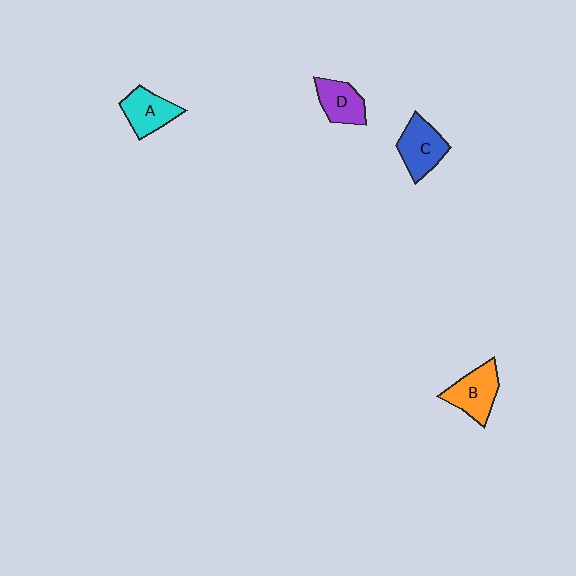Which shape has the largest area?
Shape B (orange).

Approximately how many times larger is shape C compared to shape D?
Approximately 1.2 times.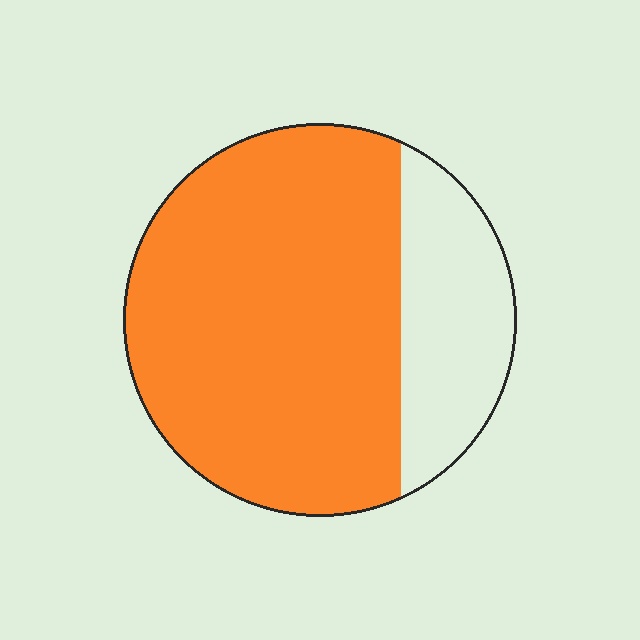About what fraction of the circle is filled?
About three quarters (3/4).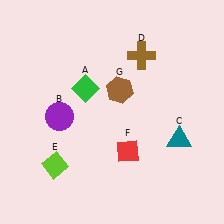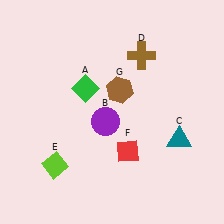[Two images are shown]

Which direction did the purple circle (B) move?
The purple circle (B) moved right.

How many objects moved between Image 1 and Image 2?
1 object moved between the two images.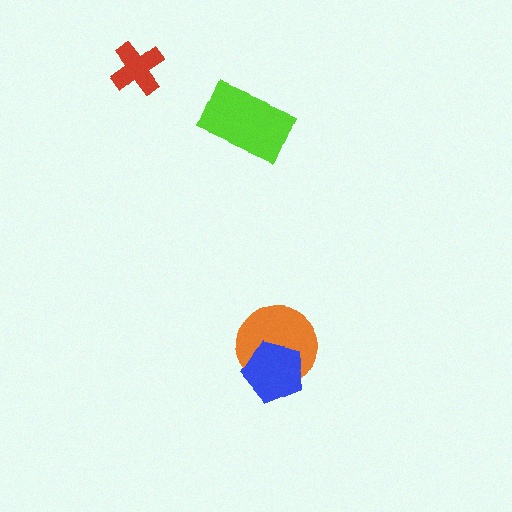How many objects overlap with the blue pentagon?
1 object overlaps with the blue pentagon.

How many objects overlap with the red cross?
0 objects overlap with the red cross.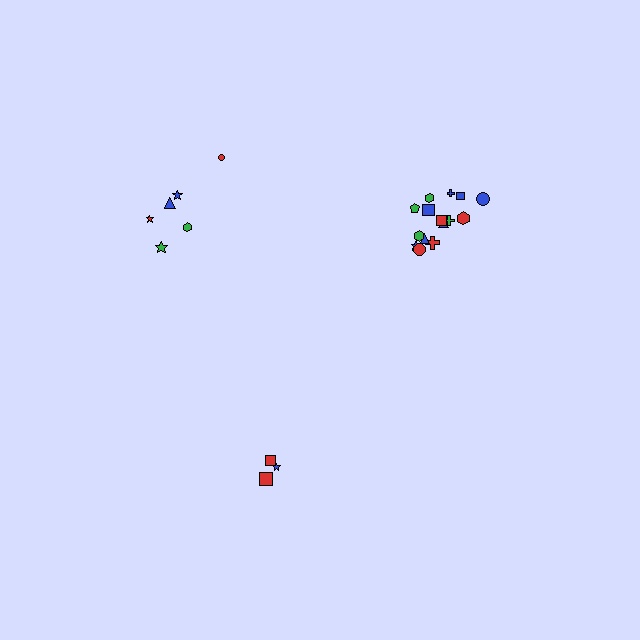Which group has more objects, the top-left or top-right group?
The top-right group.